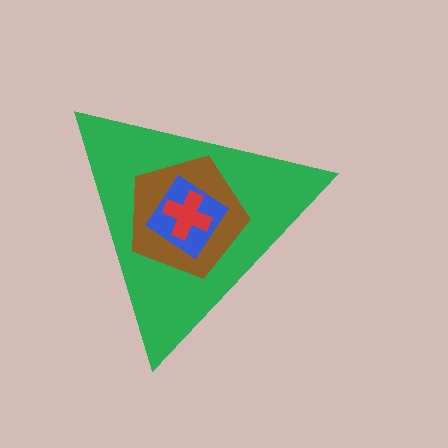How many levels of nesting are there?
4.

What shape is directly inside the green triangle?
The brown pentagon.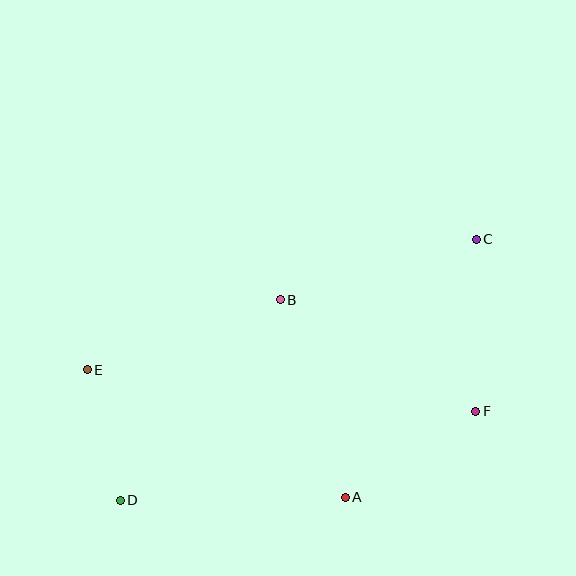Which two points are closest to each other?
Points D and E are closest to each other.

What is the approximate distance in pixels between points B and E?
The distance between B and E is approximately 205 pixels.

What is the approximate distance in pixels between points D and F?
The distance between D and F is approximately 367 pixels.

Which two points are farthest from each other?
Points C and D are farthest from each other.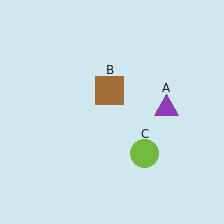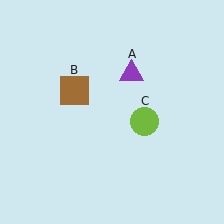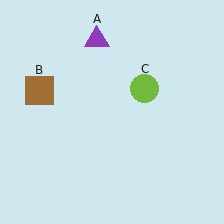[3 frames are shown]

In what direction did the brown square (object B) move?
The brown square (object B) moved left.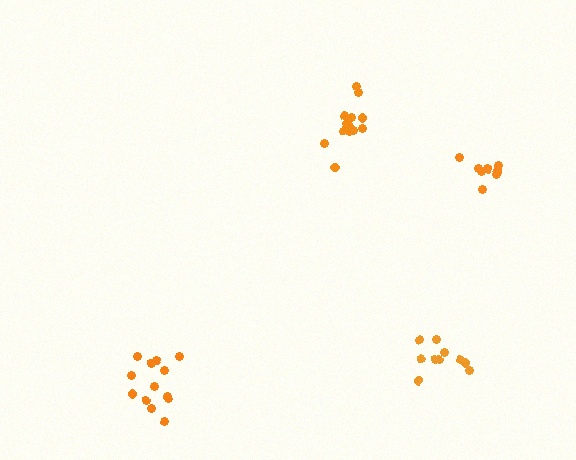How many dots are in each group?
Group 1: 13 dots, Group 2: 10 dots, Group 3: 10 dots, Group 4: 14 dots (47 total).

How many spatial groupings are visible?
There are 4 spatial groupings.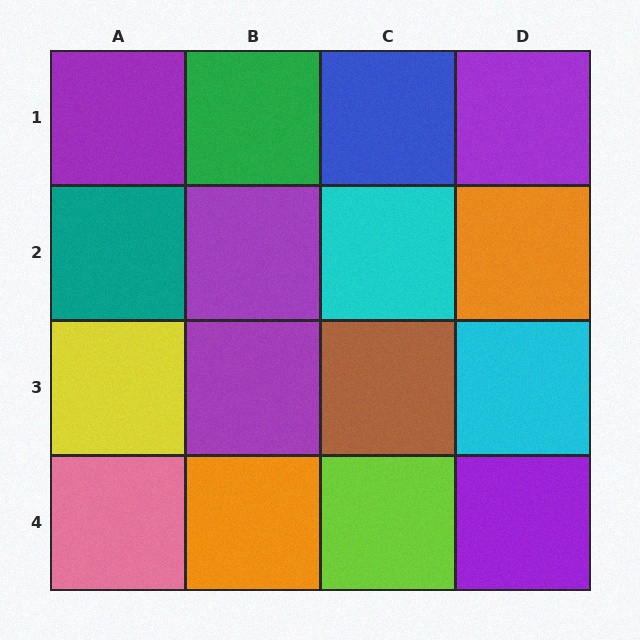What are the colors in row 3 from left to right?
Yellow, purple, brown, cyan.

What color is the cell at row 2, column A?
Teal.